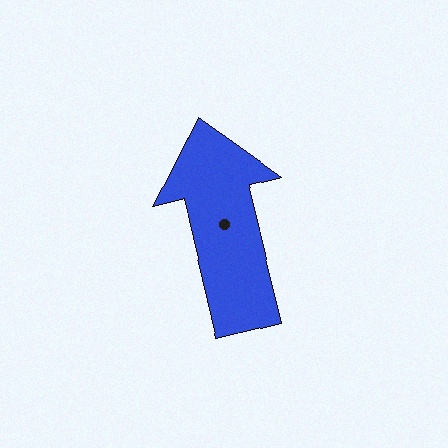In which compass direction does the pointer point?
North.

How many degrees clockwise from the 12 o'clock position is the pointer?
Approximately 346 degrees.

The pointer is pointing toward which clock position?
Roughly 12 o'clock.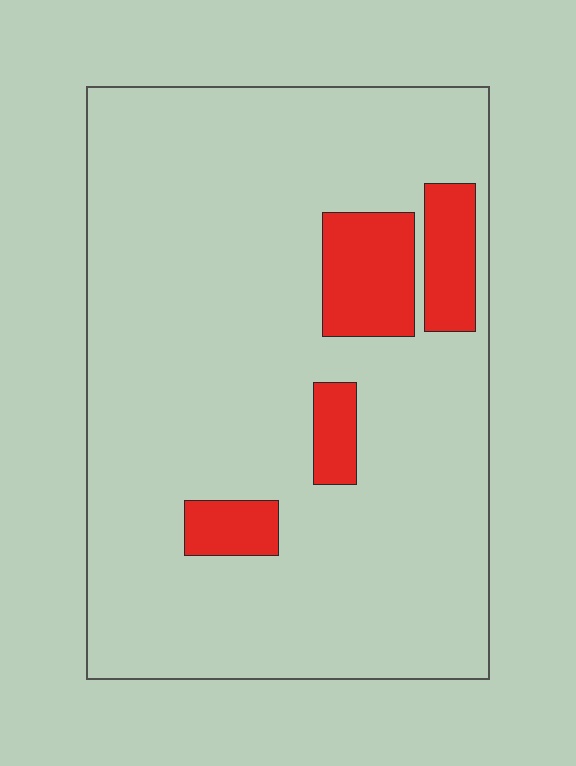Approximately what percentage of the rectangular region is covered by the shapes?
Approximately 10%.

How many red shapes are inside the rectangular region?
4.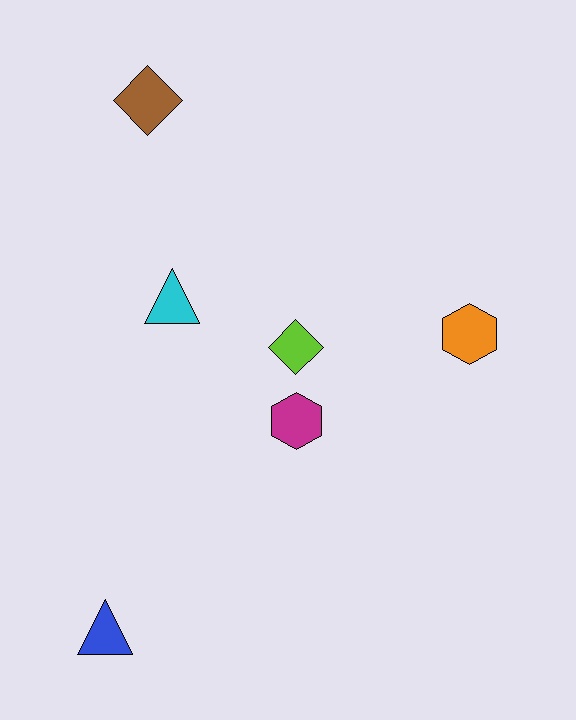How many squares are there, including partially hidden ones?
There are no squares.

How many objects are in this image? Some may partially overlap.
There are 6 objects.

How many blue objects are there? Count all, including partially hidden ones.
There is 1 blue object.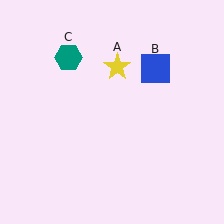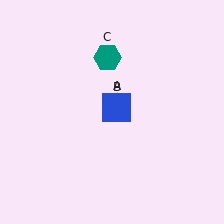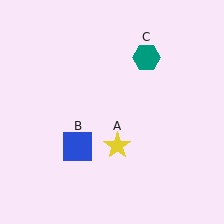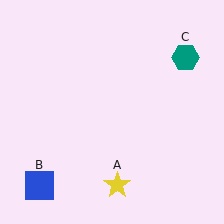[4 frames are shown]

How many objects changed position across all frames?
3 objects changed position: yellow star (object A), blue square (object B), teal hexagon (object C).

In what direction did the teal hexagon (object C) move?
The teal hexagon (object C) moved right.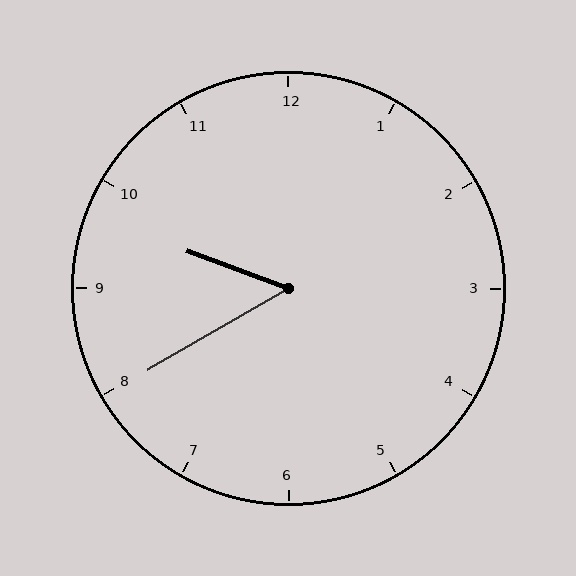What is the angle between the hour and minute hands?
Approximately 50 degrees.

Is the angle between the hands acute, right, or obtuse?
It is acute.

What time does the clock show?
9:40.